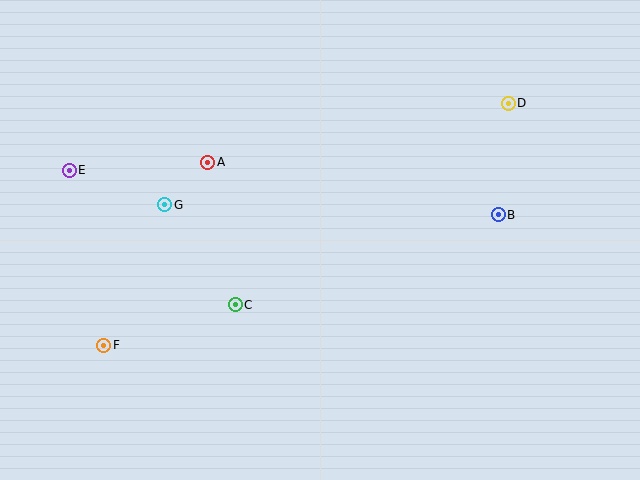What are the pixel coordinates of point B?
Point B is at (498, 215).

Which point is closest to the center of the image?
Point C at (235, 305) is closest to the center.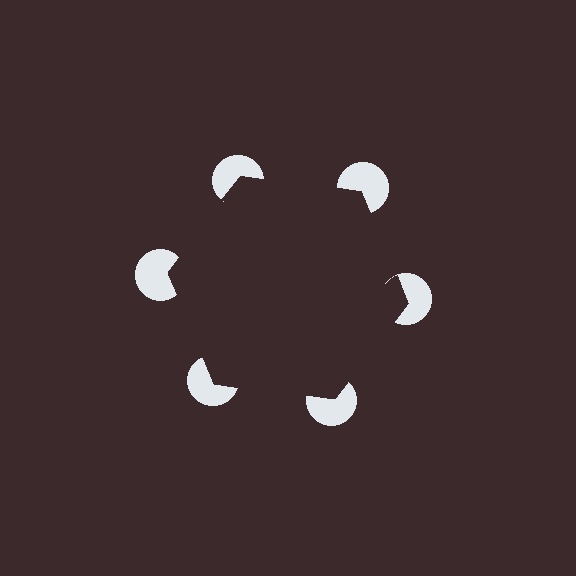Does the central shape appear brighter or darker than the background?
It typically appears slightly darker than the background, even though no actual brightness change is drawn.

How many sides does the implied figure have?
6 sides.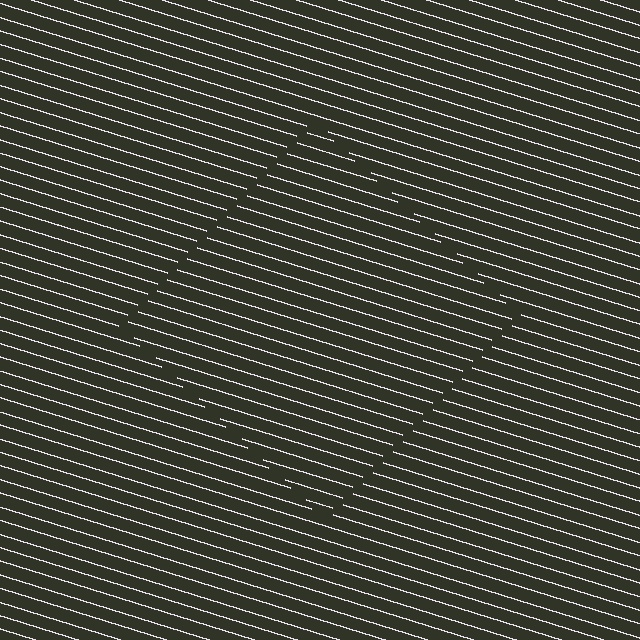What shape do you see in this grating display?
An illusory square. The interior of the shape contains the same grating, shifted by half a period — the contour is defined by the phase discontinuity where line-ends from the inner and outer gratings abut.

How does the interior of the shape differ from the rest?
The interior of the shape contains the same grating, shifted by half a period — the contour is defined by the phase discontinuity where line-ends from the inner and outer gratings abut.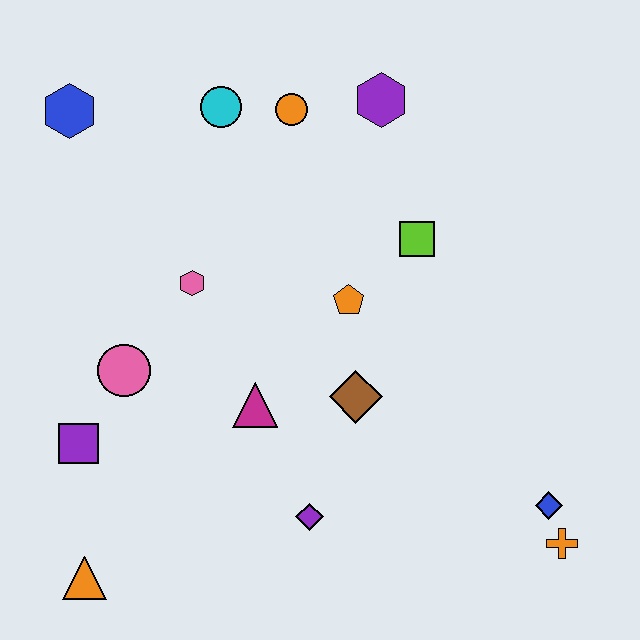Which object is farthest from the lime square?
The orange triangle is farthest from the lime square.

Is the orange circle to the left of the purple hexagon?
Yes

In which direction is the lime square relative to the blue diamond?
The lime square is above the blue diamond.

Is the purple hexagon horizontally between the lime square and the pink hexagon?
Yes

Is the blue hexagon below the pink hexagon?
No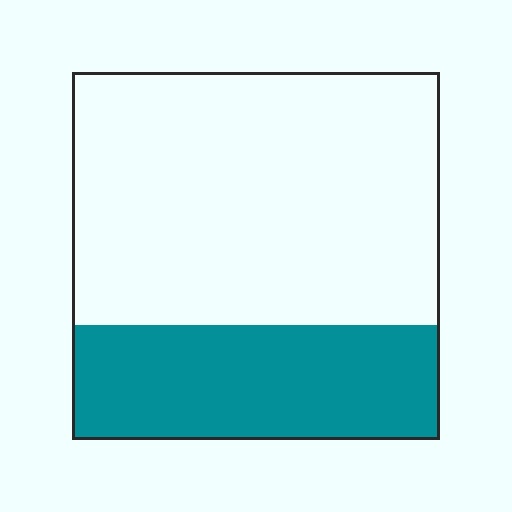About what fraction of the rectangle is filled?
About one third (1/3).